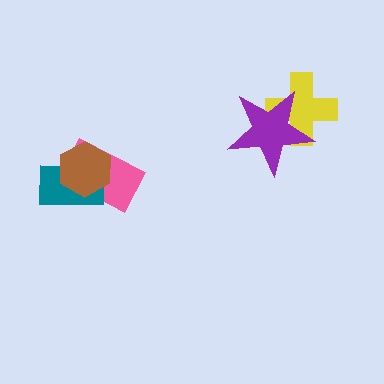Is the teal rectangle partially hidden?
Yes, it is partially covered by another shape.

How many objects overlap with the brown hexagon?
2 objects overlap with the brown hexagon.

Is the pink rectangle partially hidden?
Yes, it is partially covered by another shape.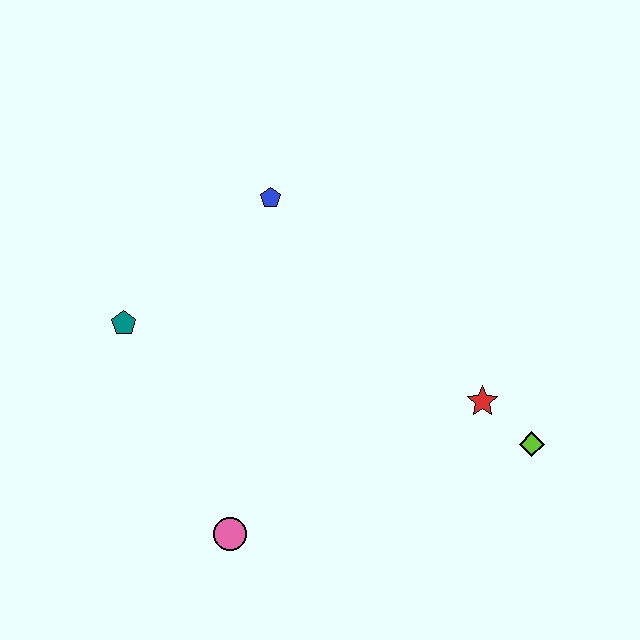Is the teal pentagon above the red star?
Yes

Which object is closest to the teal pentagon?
The blue pentagon is closest to the teal pentagon.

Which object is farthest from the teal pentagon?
The lime diamond is farthest from the teal pentagon.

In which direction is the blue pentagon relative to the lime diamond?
The blue pentagon is to the left of the lime diamond.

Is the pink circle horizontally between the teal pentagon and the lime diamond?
Yes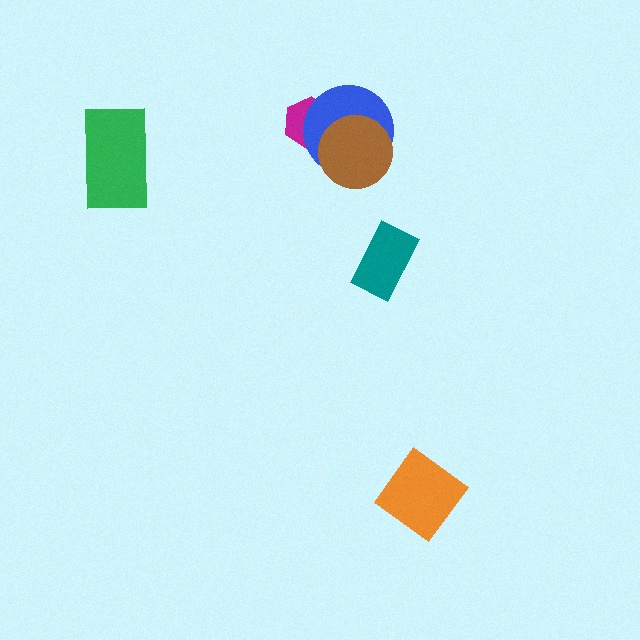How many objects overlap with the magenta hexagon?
2 objects overlap with the magenta hexagon.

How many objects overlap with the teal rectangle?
0 objects overlap with the teal rectangle.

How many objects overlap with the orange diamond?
0 objects overlap with the orange diamond.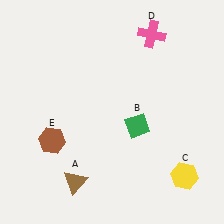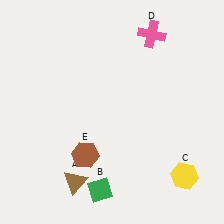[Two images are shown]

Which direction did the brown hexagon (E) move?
The brown hexagon (E) moved right.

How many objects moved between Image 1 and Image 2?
2 objects moved between the two images.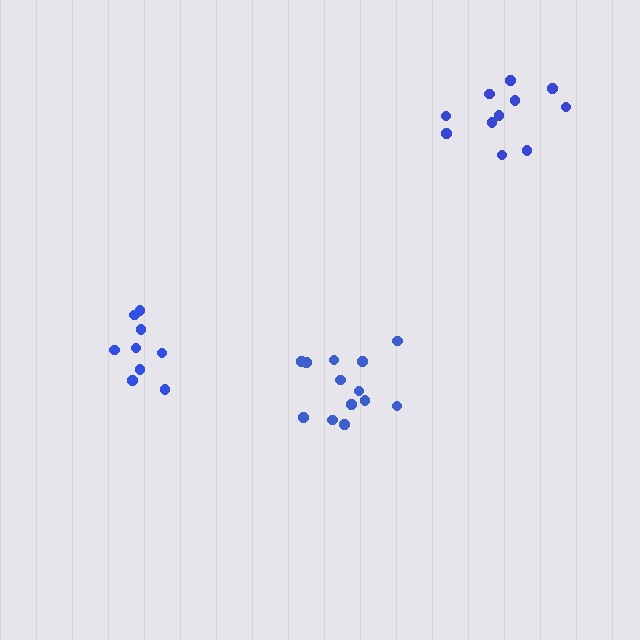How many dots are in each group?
Group 1: 13 dots, Group 2: 9 dots, Group 3: 11 dots (33 total).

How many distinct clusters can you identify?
There are 3 distinct clusters.